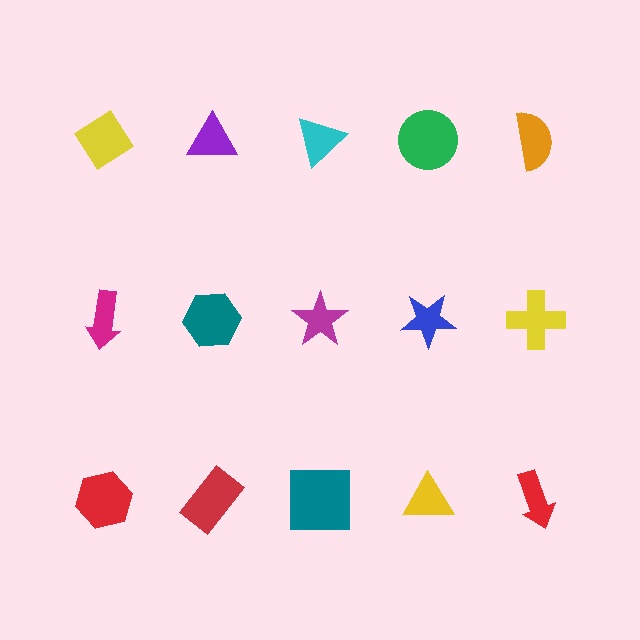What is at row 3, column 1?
A red hexagon.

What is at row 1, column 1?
A yellow diamond.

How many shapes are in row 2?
5 shapes.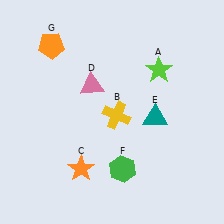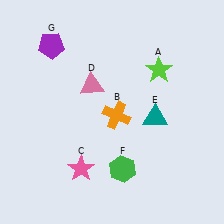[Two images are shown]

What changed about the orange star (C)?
In Image 1, C is orange. In Image 2, it changed to pink.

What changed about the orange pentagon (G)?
In Image 1, G is orange. In Image 2, it changed to purple.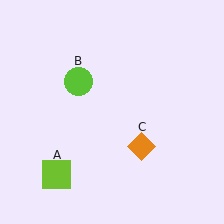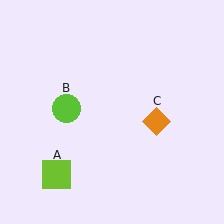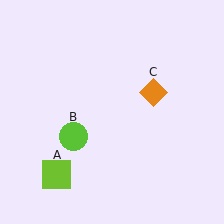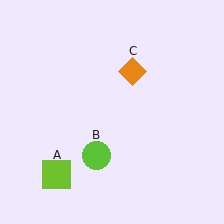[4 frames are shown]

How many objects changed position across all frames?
2 objects changed position: lime circle (object B), orange diamond (object C).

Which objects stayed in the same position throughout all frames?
Lime square (object A) remained stationary.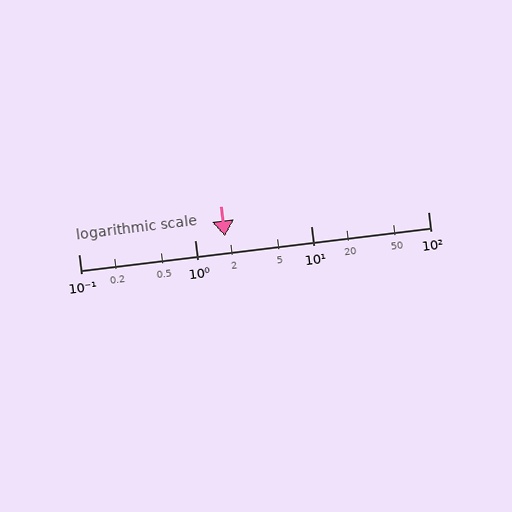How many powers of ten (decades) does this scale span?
The scale spans 3 decades, from 0.1 to 100.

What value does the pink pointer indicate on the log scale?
The pointer indicates approximately 1.8.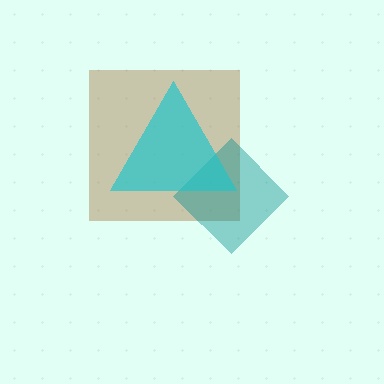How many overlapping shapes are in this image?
There are 3 overlapping shapes in the image.